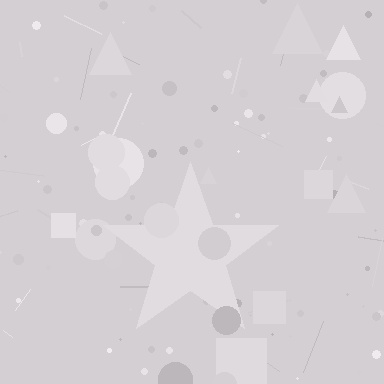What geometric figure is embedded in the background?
A star is embedded in the background.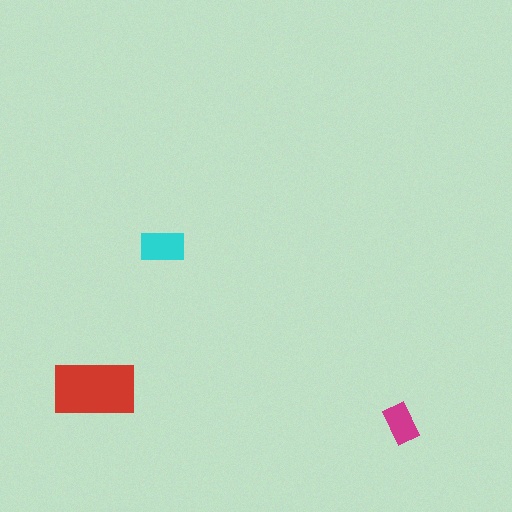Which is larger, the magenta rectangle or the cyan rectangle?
The cyan one.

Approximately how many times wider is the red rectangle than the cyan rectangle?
About 2 times wider.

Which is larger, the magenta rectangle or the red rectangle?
The red one.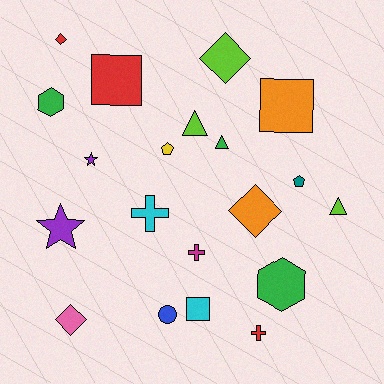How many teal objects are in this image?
There is 1 teal object.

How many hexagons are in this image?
There are 2 hexagons.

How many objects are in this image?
There are 20 objects.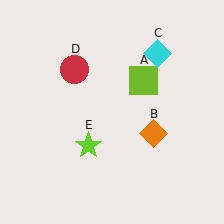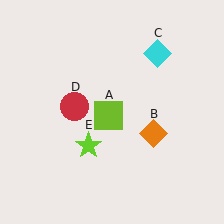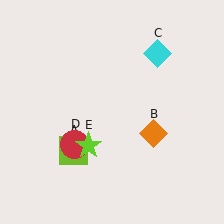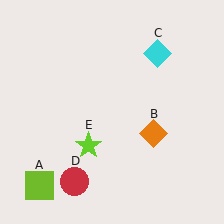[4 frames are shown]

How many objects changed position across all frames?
2 objects changed position: lime square (object A), red circle (object D).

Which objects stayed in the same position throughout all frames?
Orange diamond (object B) and cyan diamond (object C) and lime star (object E) remained stationary.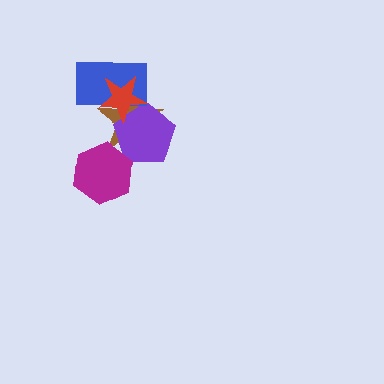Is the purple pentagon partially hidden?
Yes, it is partially covered by another shape.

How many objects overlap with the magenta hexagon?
2 objects overlap with the magenta hexagon.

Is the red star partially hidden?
No, no other shape covers it.